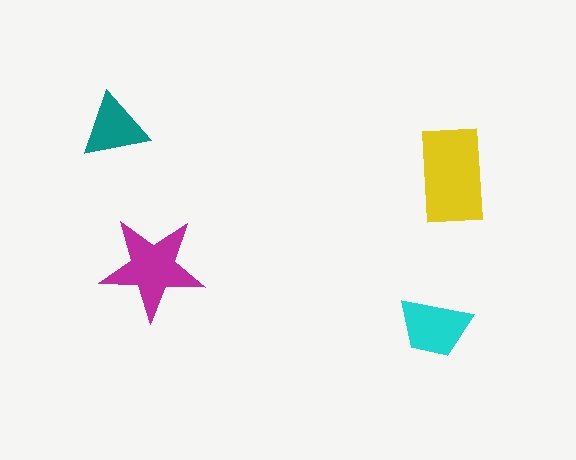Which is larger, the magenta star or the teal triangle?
The magenta star.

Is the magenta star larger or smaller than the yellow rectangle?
Smaller.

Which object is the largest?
The yellow rectangle.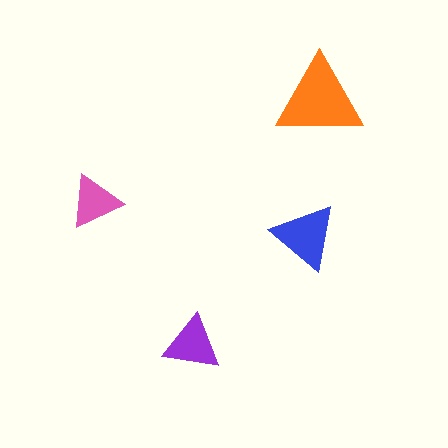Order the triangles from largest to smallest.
the orange one, the blue one, the purple one, the pink one.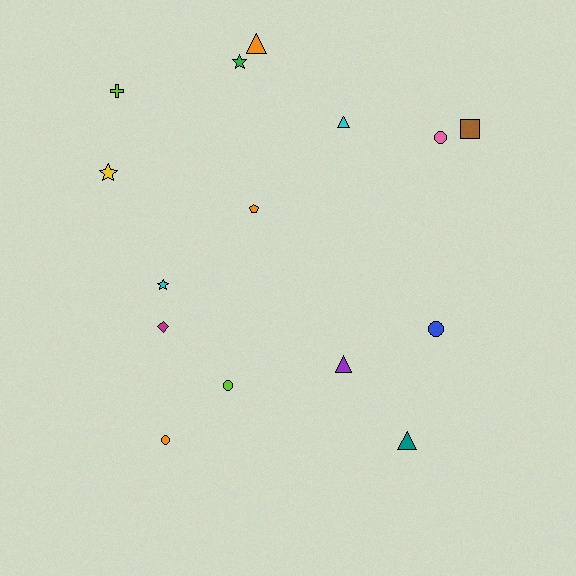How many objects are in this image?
There are 15 objects.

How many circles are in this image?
There are 4 circles.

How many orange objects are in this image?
There are 3 orange objects.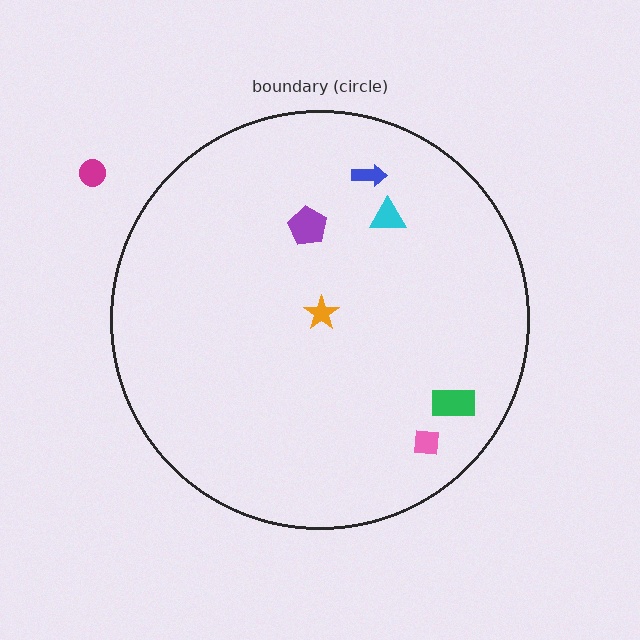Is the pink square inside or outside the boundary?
Inside.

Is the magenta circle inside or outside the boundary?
Outside.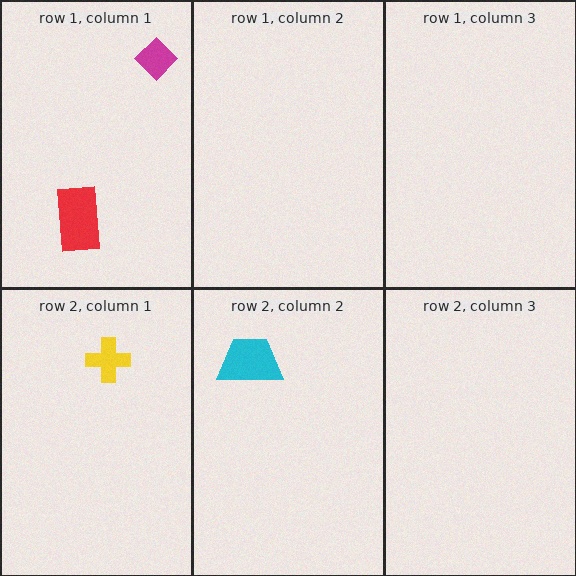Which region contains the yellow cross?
The row 2, column 1 region.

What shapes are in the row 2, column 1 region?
The yellow cross.